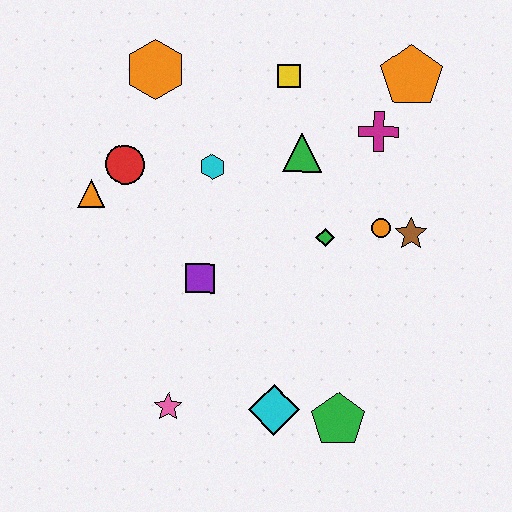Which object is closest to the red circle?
The orange triangle is closest to the red circle.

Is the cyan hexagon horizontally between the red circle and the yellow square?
Yes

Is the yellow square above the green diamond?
Yes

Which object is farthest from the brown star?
The orange triangle is farthest from the brown star.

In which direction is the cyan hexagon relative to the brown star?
The cyan hexagon is to the left of the brown star.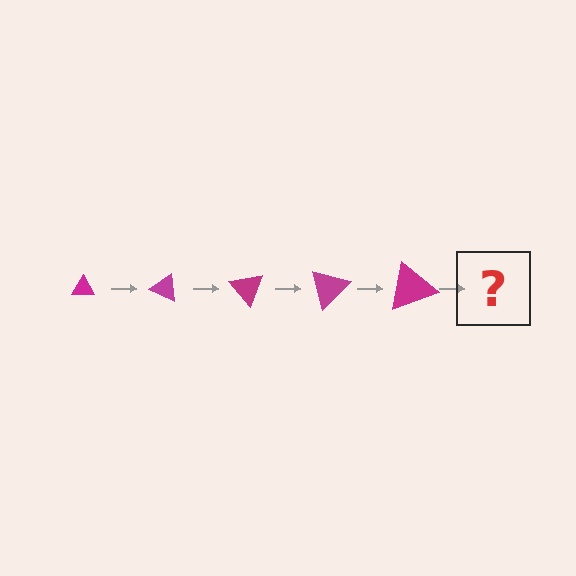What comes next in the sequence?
The next element should be a triangle, larger than the previous one and rotated 125 degrees from the start.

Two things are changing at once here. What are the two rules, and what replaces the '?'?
The two rules are that the triangle grows larger each step and it rotates 25 degrees each step. The '?' should be a triangle, larger than the previous one and rotated 125 degrees from the start.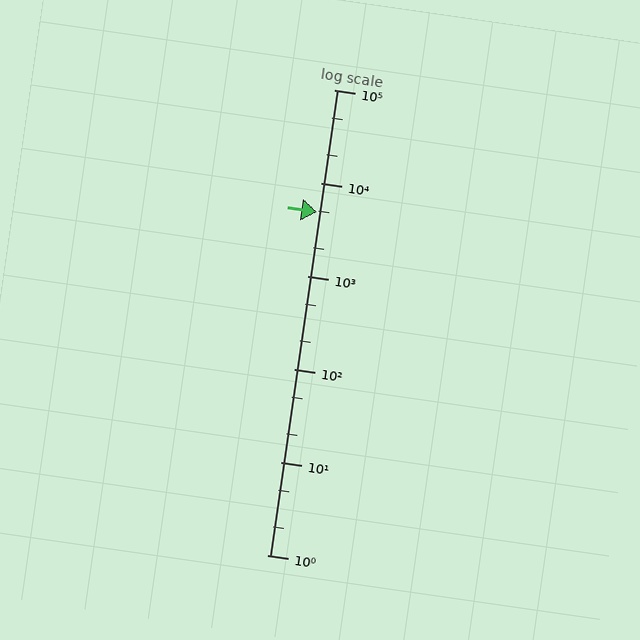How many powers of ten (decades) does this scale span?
The scale spans 5 decades, from 1 to 100000.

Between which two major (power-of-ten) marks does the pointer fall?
The pointer is between 1000 and 10000.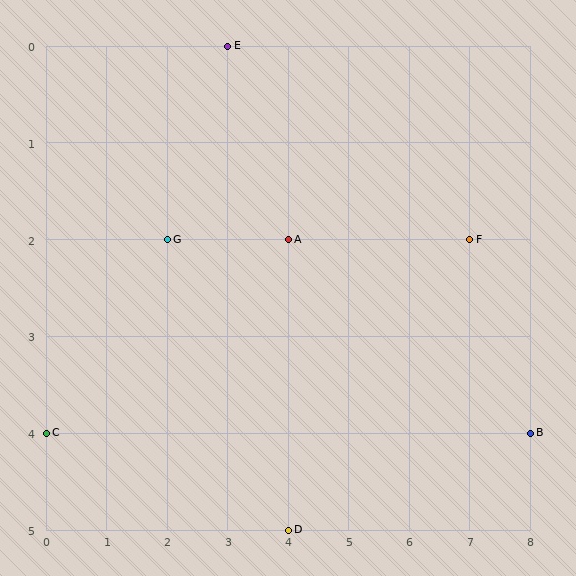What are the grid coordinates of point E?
Point E is at grid coordinates (3, 0).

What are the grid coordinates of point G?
Point G is at grid coordinates (2, 2).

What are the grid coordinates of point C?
Point C is at grid coordinates (0, 4).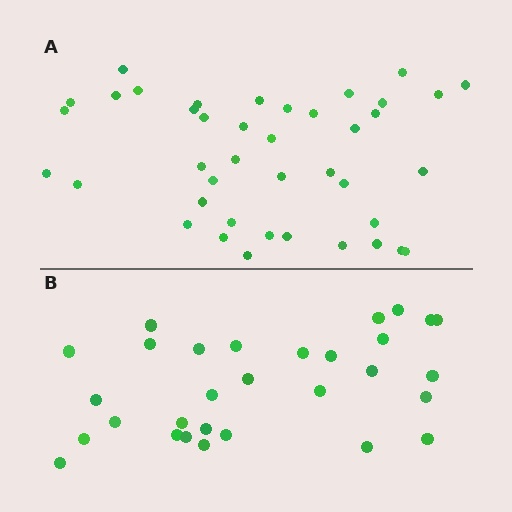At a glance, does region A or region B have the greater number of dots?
Region A (the top region) has more dots.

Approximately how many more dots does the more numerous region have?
Region A has roughly 12 or so more dots than region B.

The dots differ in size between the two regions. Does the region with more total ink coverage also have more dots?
No. Region B has more total ink coverage because its dots are larger, but region A actually contains more individual dots. Total area can be misleading — the number of items is what matters here.